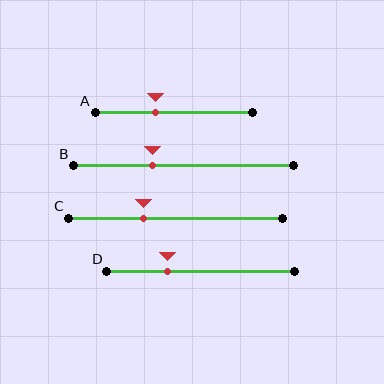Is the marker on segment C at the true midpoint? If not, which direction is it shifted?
No, the marker on segment C is shifted to the left by about 15% of the segment length.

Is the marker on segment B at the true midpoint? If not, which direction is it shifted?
No, the marker on segment B is shifted to the left by about 14% of the segment length.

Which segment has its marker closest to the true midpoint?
Segment A has its marker closest to the true midpoint.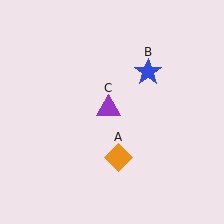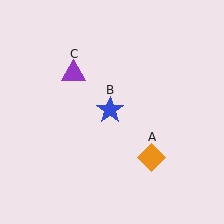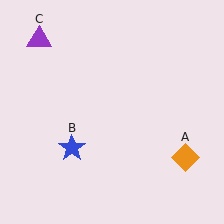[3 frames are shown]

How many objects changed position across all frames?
3 objects changed position: orange diamond (object A), blue star (object B), purple triangle (object C).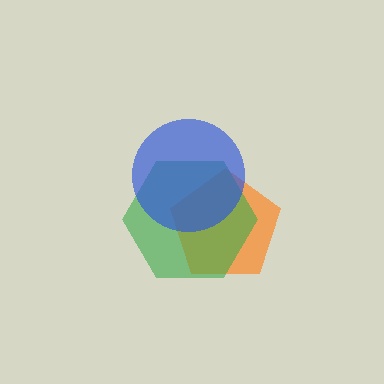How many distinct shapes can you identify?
There are 3 distinct shapes: an orange pentagon, a green hexagon, a blue circle.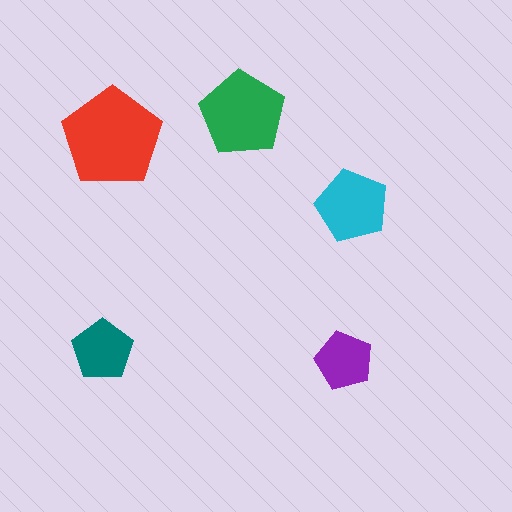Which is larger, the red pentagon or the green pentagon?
The red one.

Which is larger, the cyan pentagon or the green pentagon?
The green one.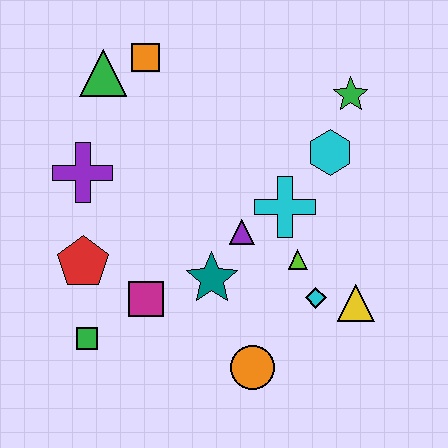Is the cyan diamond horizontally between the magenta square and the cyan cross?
No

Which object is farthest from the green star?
The green square is farthest from the green star.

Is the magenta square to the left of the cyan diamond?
Yes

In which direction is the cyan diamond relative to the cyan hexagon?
The cyan diamond is below the cyan hexagon.